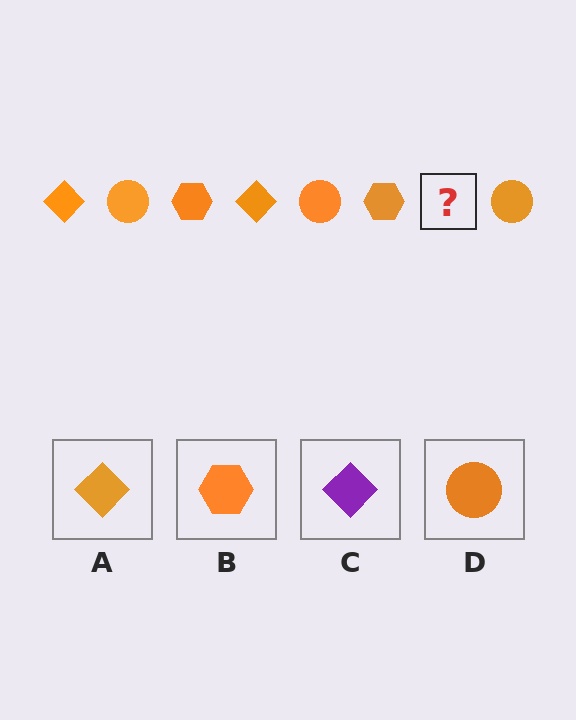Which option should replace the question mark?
Option A.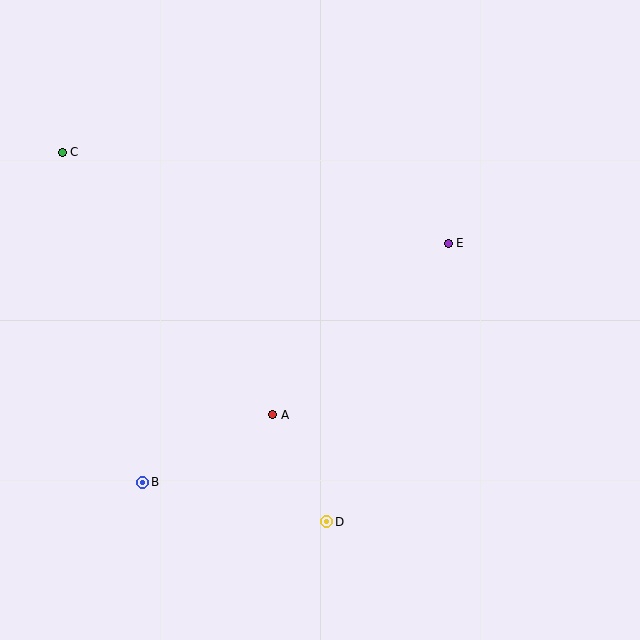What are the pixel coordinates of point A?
Point A is at (273, 415).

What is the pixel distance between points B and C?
The distance between B and C is 340 pixels.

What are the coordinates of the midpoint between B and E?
The midpoint between B and E is at (295, 363).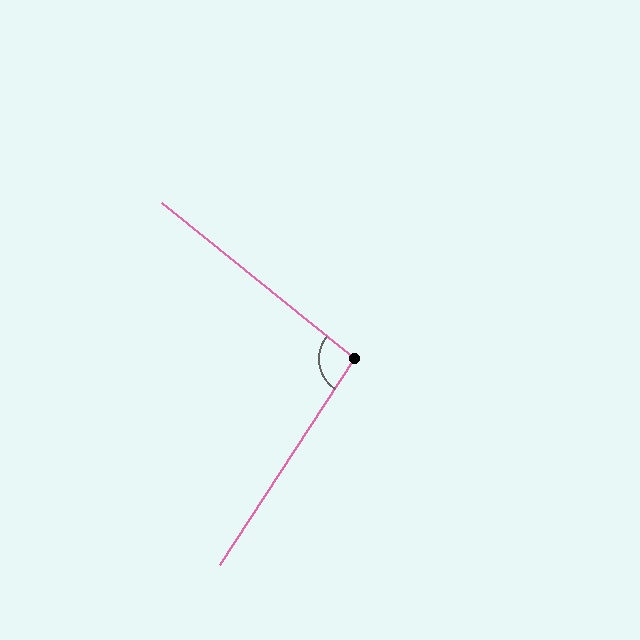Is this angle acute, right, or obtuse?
It is obtuse.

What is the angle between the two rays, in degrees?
Approximately 96 degrees.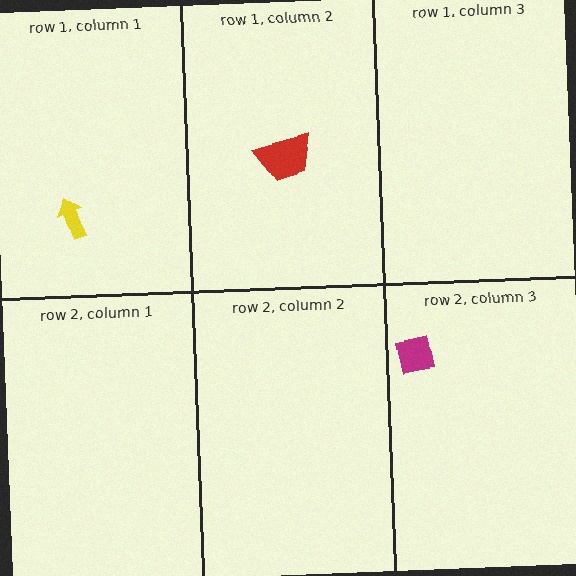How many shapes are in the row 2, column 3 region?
1.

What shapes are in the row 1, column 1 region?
The yellow arrow.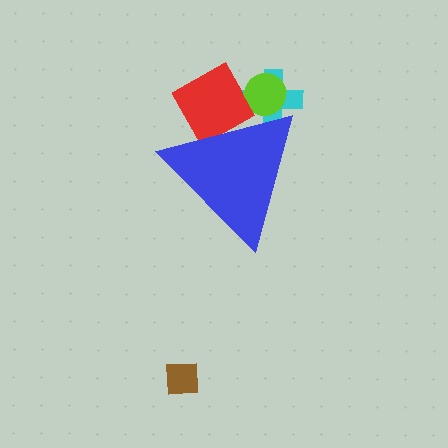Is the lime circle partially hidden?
Yes, the lime circle is partially hidden behind the blue triangle.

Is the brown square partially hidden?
No, the brown square is fully visible.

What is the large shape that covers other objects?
A blue triangle.